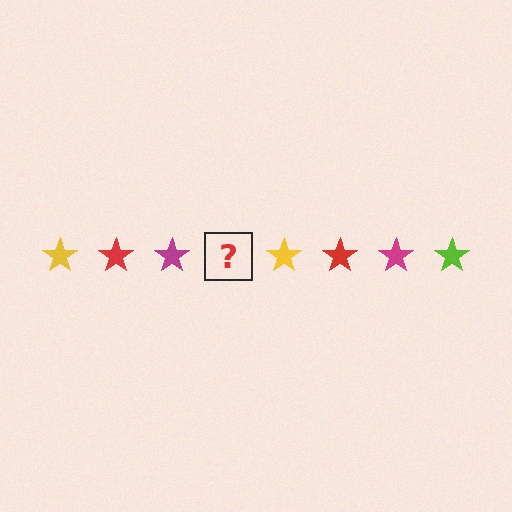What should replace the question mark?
The question mark should be replaced with a lime star.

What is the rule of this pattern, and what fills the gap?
The rule is that the pattern cycles through yellow, red, magenta, lime stars. The gap should be filled with a lime star.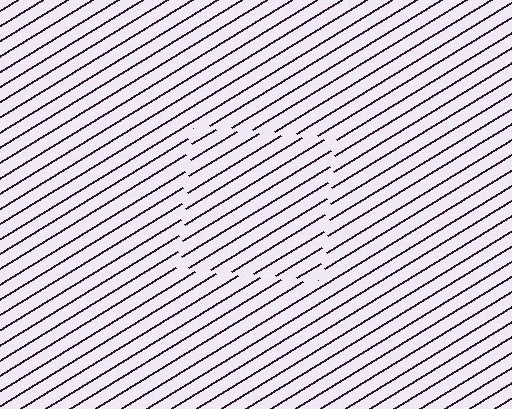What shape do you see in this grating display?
An illusory square. The interior of the shape contains the same grating, shifted by half a period — the contour is defined by the phase discontinuity where line-ends from the inner and outer gratings abut.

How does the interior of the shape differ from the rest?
The interior of the shape contains the same grating, shifted by half a period — the contour is defined by the phase discontinuity where line-ends from the inner and outer gratings abut.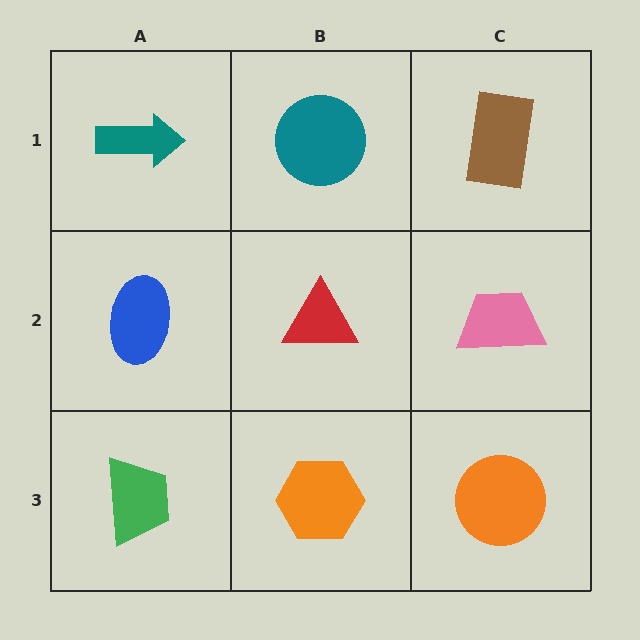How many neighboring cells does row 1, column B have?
3.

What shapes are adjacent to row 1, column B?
A red triangle (row 2, column B), a teal arrow (row 1, column A), a brown rectangle (row 1, column C).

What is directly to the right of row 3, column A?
An orange hexagon.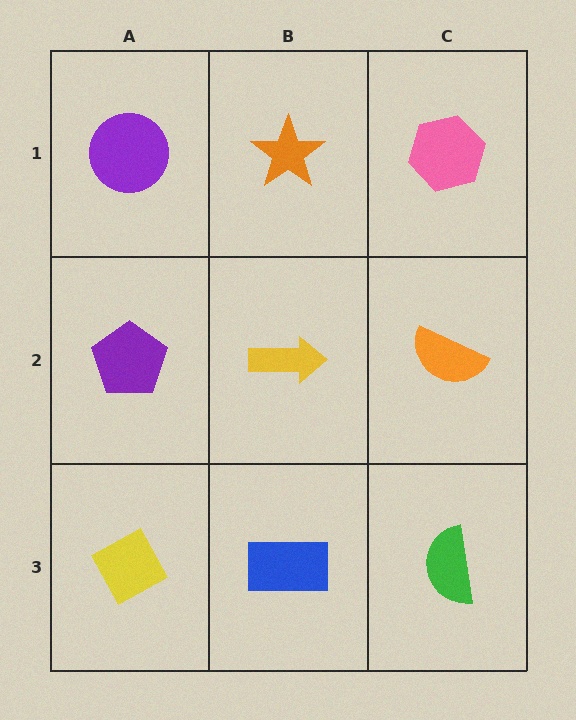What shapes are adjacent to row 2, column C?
A pink hexagon (row 1, column C), a green semicircle (row 3, column C), a yellow arrow (row 2, column B).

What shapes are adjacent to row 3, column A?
A purple pentagon (row 2, column A), a blue rectangle (row 3, column B).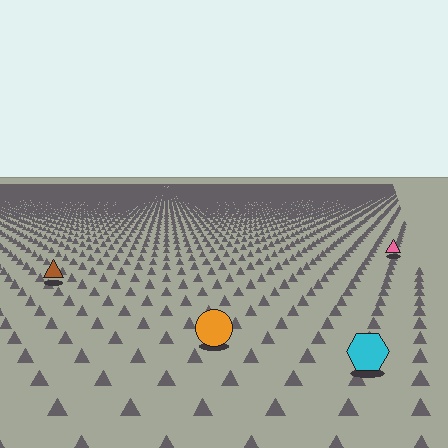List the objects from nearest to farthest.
From nearest to farthest: the cyan hexagon, the orange circle, the brown triangle, the pink triangle.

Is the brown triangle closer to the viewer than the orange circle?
No. The orange circle is closer — you can tell from the texture gradient: the ground texture is coarser near it.